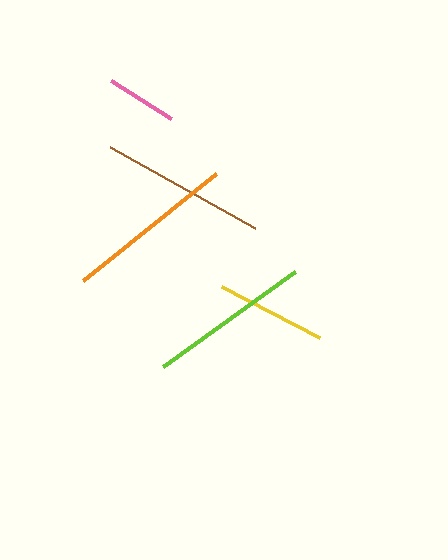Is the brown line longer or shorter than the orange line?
The orange line is longer than the brown line.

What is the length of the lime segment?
The lime segment is approximately 163 pixels long.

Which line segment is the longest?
The orange line is the longest at approximately 171 pixels.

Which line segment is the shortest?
The pink line is the shortest at approximately 71 pixels.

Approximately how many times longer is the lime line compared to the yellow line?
The lime line is approximately 1.5 times the length of the yellow line.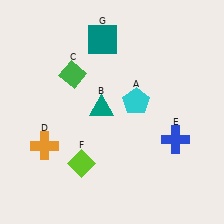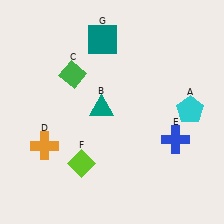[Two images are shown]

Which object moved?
The cyan pentagon (A) moved right.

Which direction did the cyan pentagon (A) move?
The cyan pentagon (A) moved right.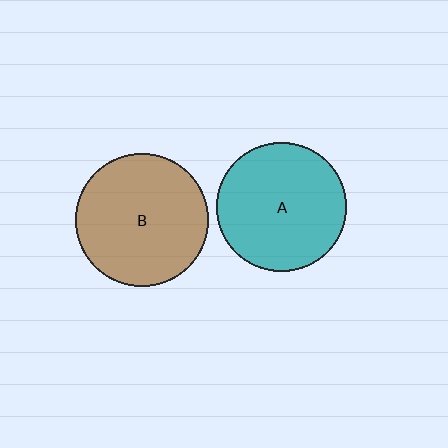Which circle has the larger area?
Circle B (brown).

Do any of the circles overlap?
No, none of the circles overlap.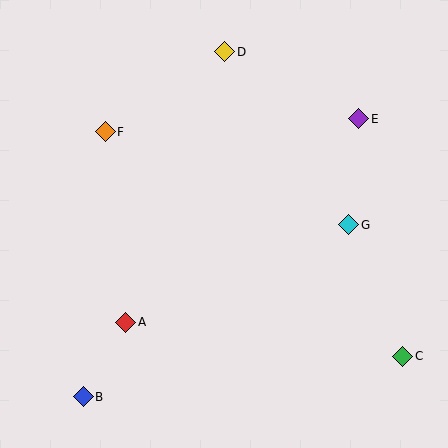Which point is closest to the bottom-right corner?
Point C is closest to the bottom-right corner.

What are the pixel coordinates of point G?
Point G is at (349, 225).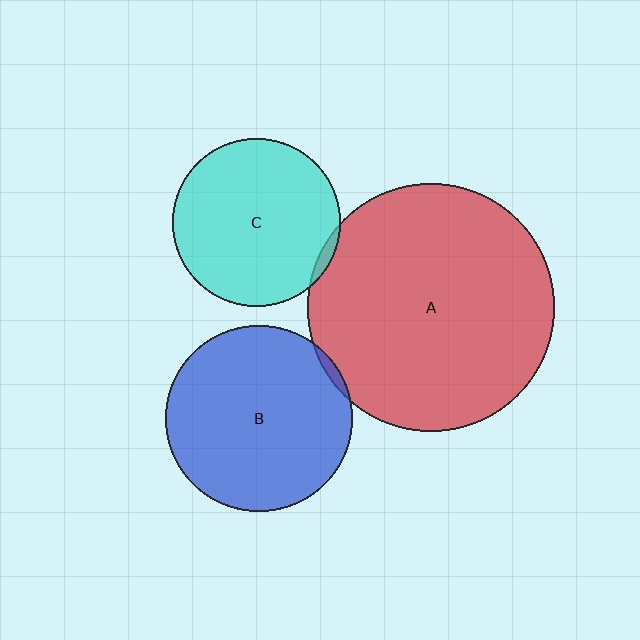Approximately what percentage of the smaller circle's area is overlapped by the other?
Approximately 5%.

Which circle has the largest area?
Circle A (red).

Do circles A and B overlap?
Yes.